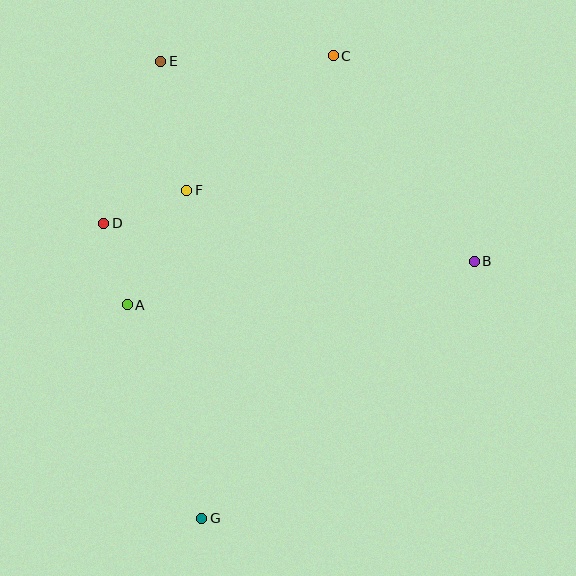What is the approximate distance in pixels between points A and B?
The distance between A and B is approximately 350 pixels.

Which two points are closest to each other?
Points A and D are closest to each other.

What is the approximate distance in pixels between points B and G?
The distance between B and G is approximately 375 pixels.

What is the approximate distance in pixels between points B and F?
The distance between B and F is approximately 296 pixels.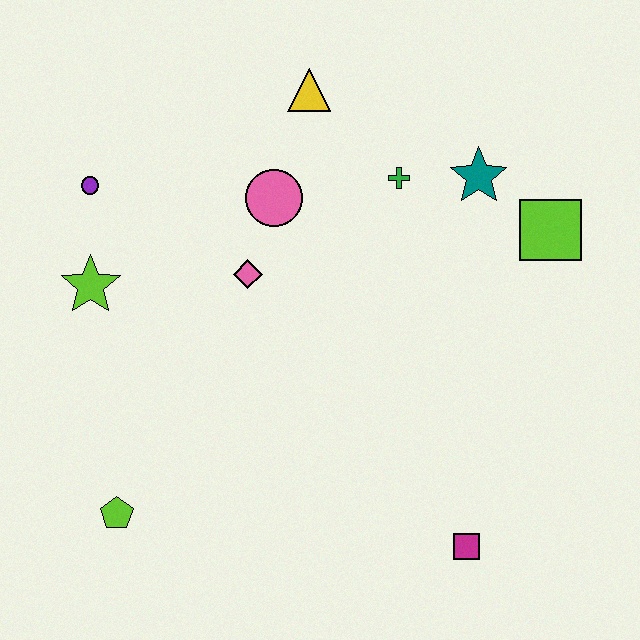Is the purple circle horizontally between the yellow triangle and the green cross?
No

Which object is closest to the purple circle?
The lime star is closest to the purple circle.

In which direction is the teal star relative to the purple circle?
The teal star is to the right of the purple circle.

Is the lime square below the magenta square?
No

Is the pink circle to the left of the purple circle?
No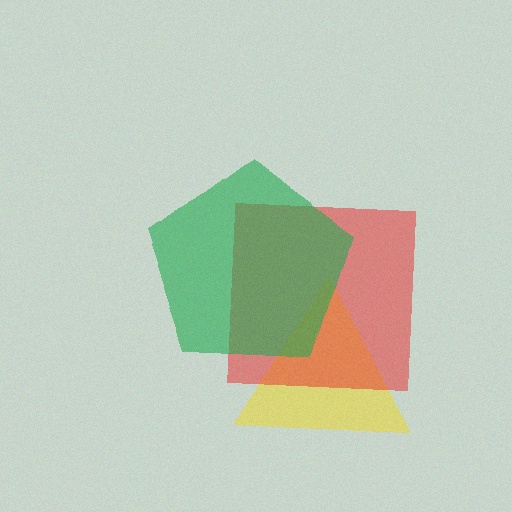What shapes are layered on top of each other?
The layered shapes are: a yellow triangle, a red square, a green pentagon.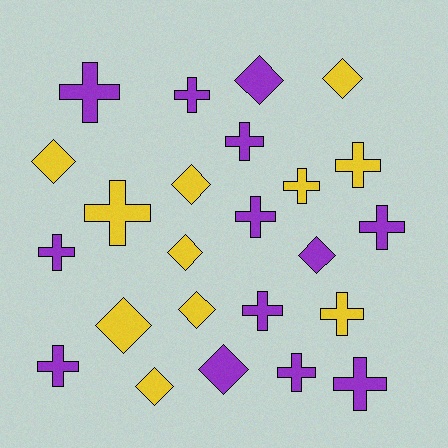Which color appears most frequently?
Purple, with 13 objects.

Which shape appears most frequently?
Cross, with 14 objects.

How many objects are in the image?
There are 24 objects.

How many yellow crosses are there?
There are 4 yellow crosses.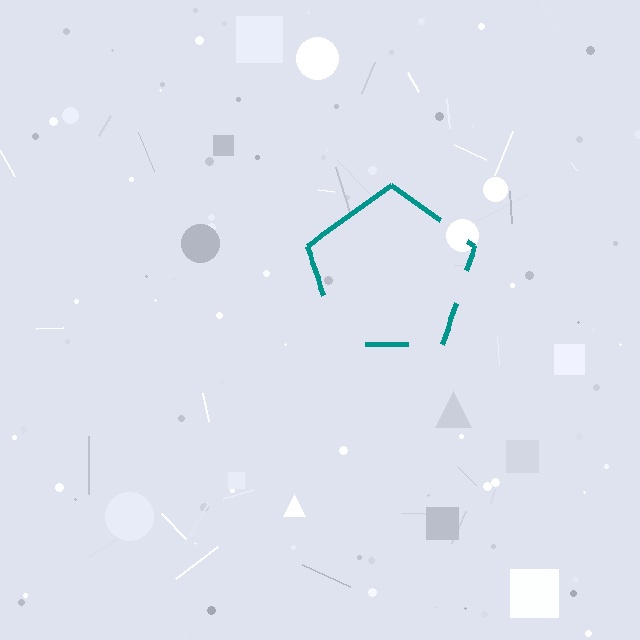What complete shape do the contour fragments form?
The contour fragments form a pentagon.